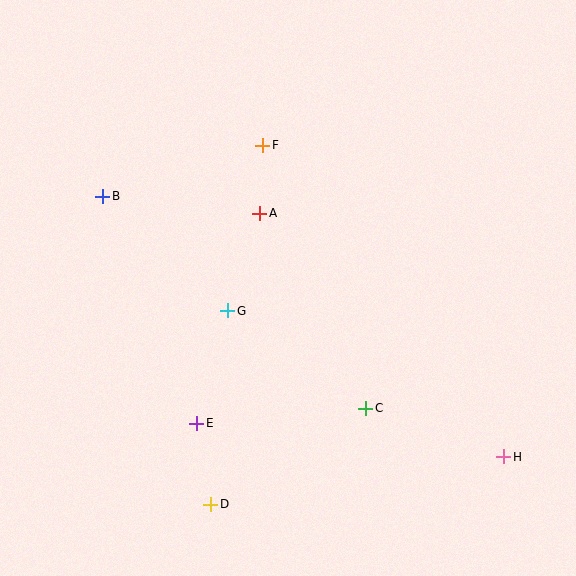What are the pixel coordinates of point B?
Point B is at (103, 196).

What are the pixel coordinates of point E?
Point E is at (197, 423).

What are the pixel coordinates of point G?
Point G is at (228, 311).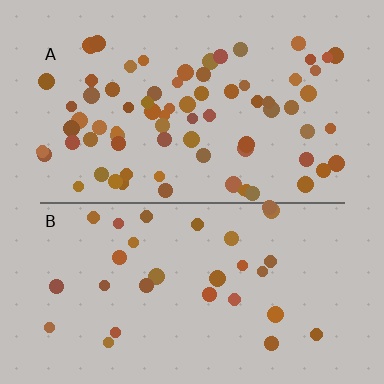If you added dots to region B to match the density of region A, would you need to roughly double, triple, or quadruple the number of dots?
Approximately double.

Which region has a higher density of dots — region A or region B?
A (the top).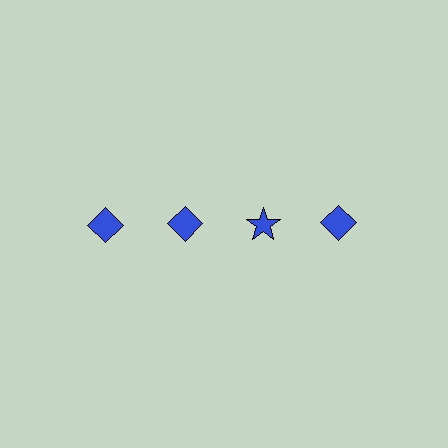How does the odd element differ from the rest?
It has a different shape: star instead of diamond.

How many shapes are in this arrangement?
There are 4 shapes arranged in a grid pattern.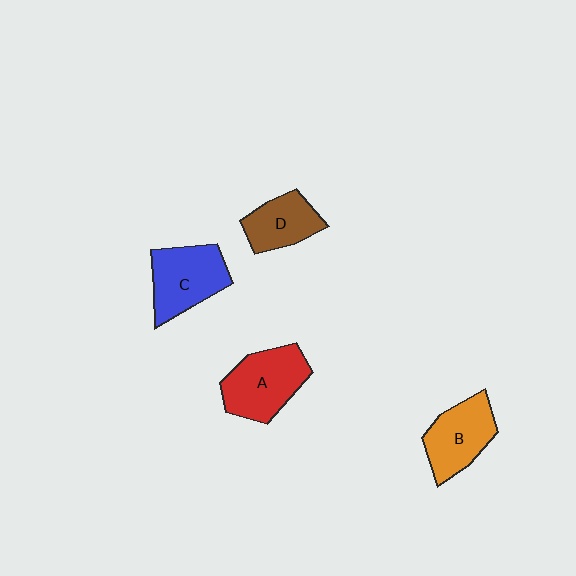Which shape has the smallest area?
Shape D (brown).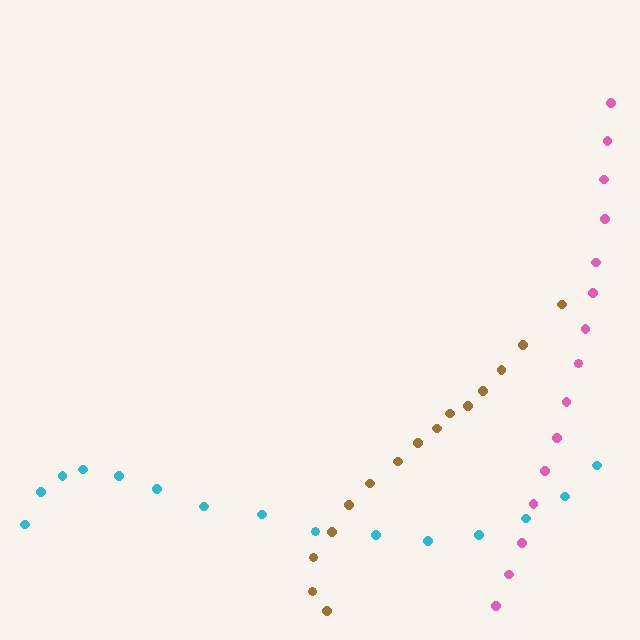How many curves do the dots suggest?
There are 3 distinct paths.